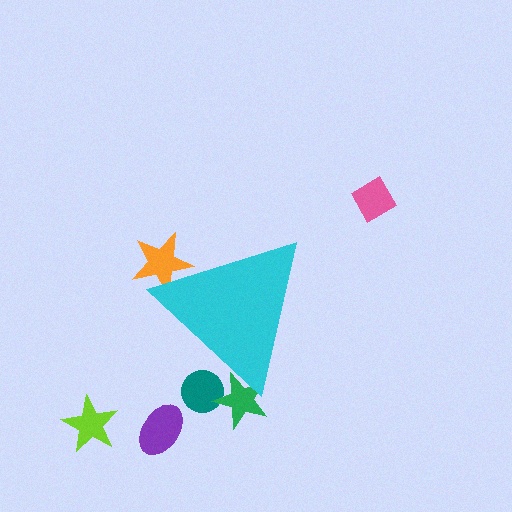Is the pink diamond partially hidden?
No, the pink diamond is fully visible.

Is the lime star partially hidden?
No, the lime star is fully visible.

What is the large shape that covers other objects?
A cyan triangle.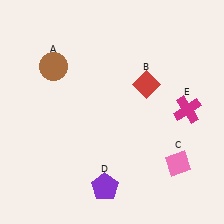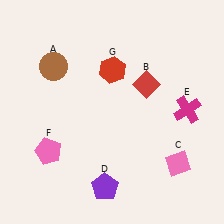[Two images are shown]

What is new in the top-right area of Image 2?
A red hexagon (G) was added in the top-right area of Image 2.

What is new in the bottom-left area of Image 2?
A pink pentagon (F) was added in the bottom-left area of Image 2.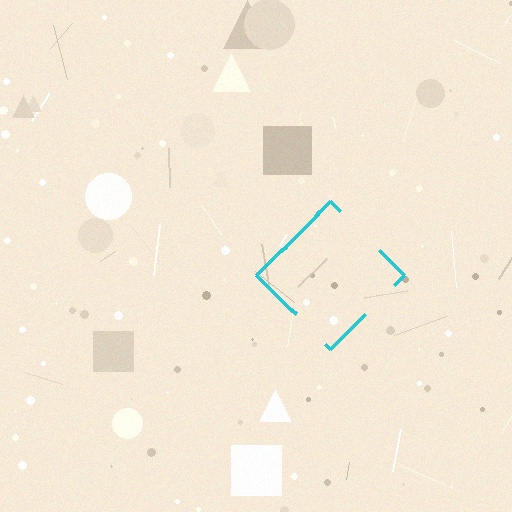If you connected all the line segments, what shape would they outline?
They would outline a diamond.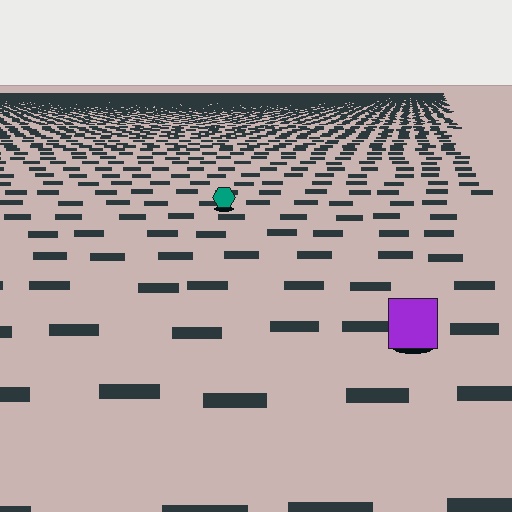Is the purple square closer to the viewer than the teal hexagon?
Yes. The purple square is closer — you can tell from the texture gradient: the ground texture is coarser near it.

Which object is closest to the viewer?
The purple square is closest. The texture marks near it are larger and more spread out.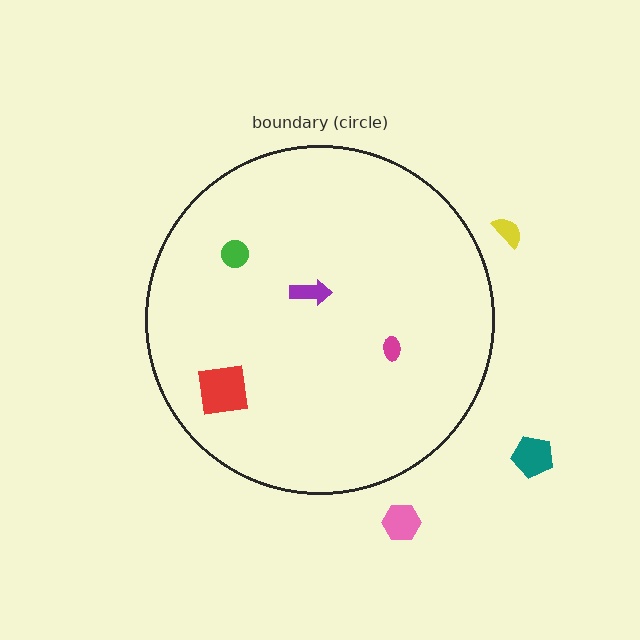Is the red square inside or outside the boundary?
Inside.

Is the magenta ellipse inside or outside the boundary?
Inside.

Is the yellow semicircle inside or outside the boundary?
Outside.